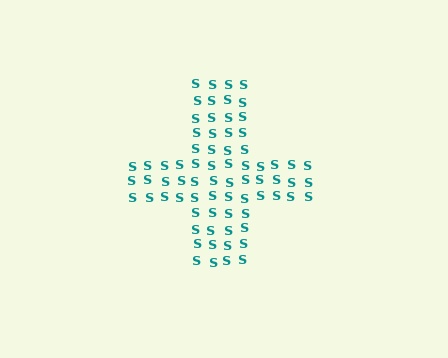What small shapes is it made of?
It is made of small letter S's.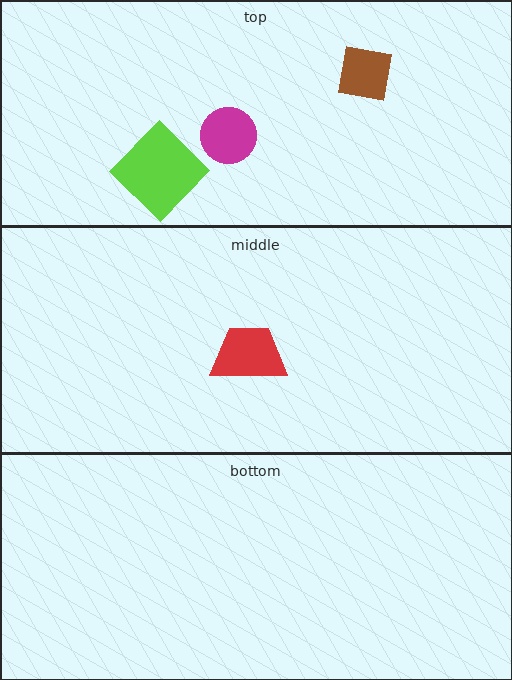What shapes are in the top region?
The magenta circle, the lime diamond, the brown square.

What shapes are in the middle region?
The red trapezoid.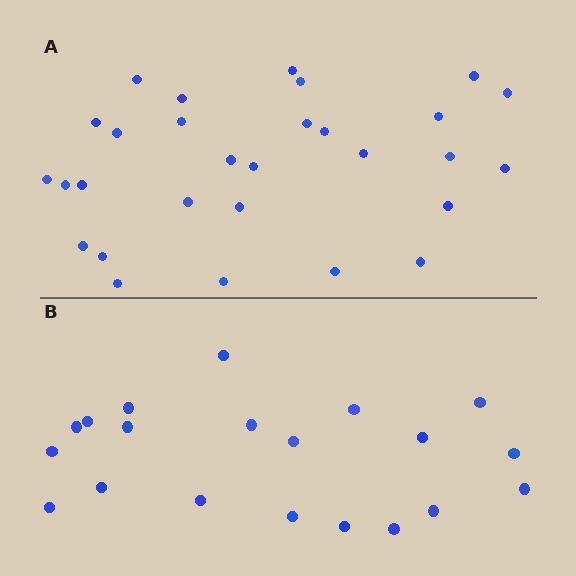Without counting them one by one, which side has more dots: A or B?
Region A (the top region) has more dots.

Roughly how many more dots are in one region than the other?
Region A has roughly 8 or so more dots than region B.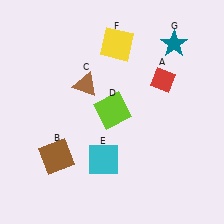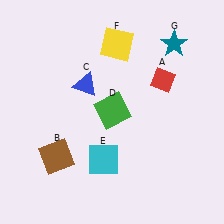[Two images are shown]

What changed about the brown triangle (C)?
In Image 1, C is brown. In Image 2, it changed to blue.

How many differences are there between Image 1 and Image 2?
There are 2 differences between the two images.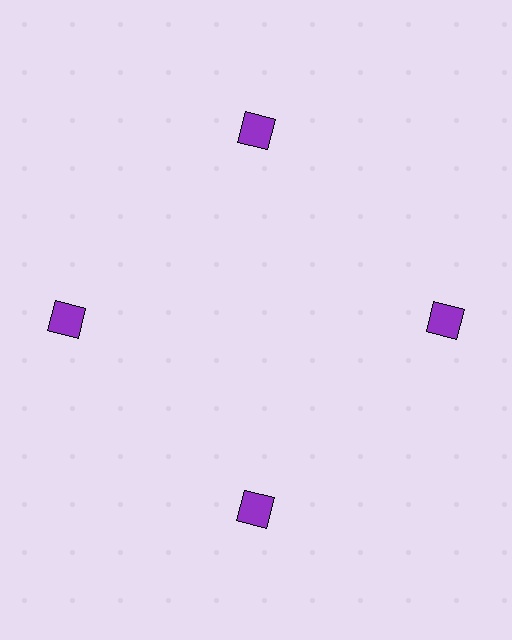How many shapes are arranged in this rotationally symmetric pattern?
There are 4 shapes, arranged in 4 groups of 1.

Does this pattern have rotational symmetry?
Yes, this pattern has 4-fold rotational symmetry. It looks the same after rotating 90 degrees around the center.